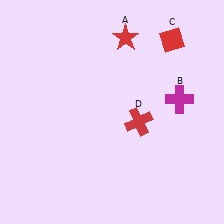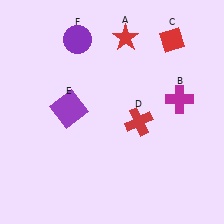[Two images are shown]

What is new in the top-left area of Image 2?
A purple circle (F) was added in the top-left area of Image 2.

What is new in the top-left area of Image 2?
A purple square (E) was added in the top-left area of Image 2.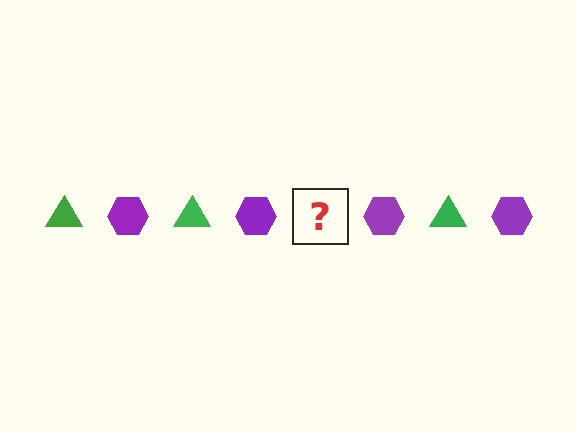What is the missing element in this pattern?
The missing element is a green triangle.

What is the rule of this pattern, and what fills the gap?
The rule is that the pattern alternates between green triangle and purple hexagon. The gap should be filled with a green triangle.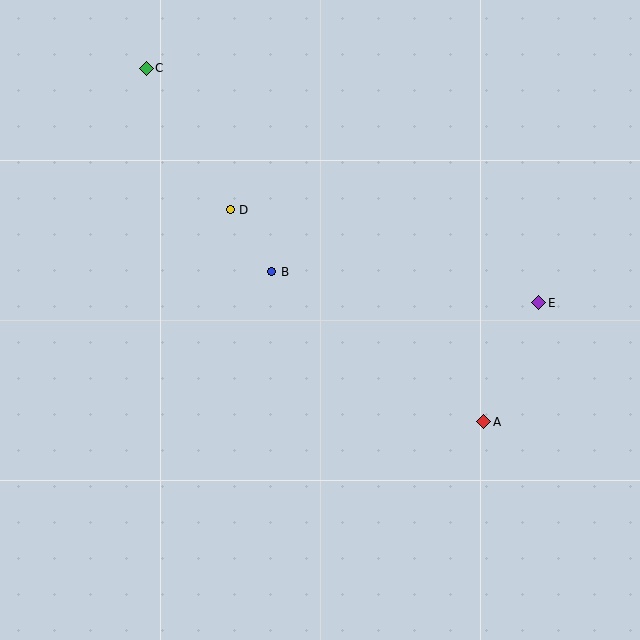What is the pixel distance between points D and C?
The distance between D and C is 164 pixels.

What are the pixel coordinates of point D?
Point D is at (230, 210).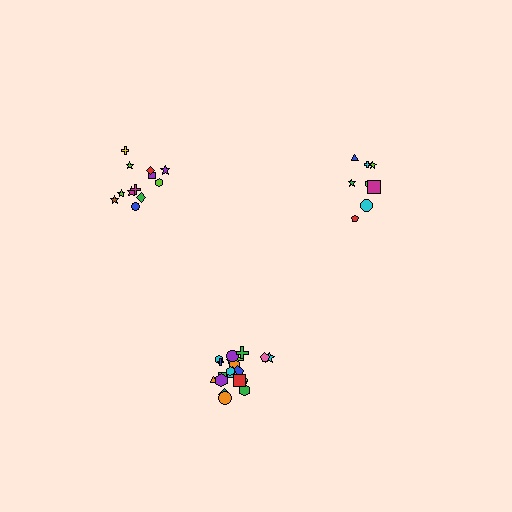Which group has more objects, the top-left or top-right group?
The top-left group.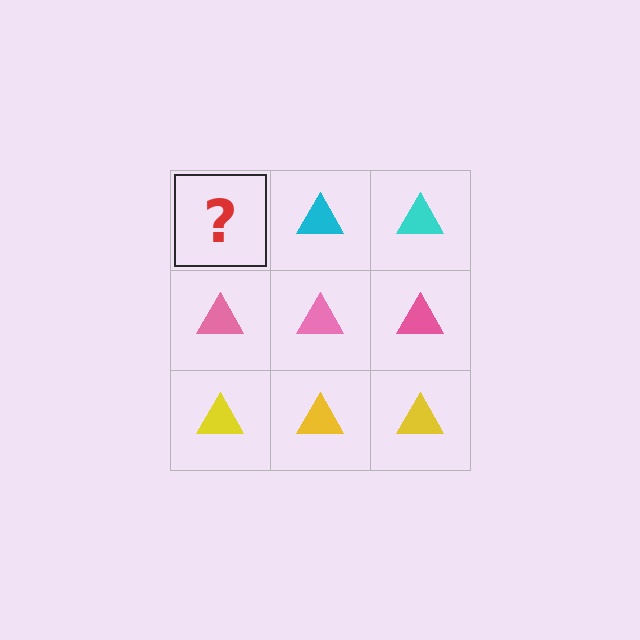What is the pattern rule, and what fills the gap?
The rule is that each row has a consistent color. The gap should be filled with a cyan triangle.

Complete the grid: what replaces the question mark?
The question mark should be replaced with a cyan triangle.